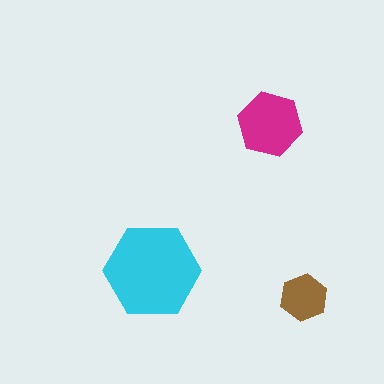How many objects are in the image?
There are 3 objects in the image.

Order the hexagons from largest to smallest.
the cyan one, the magenta one, the brown one.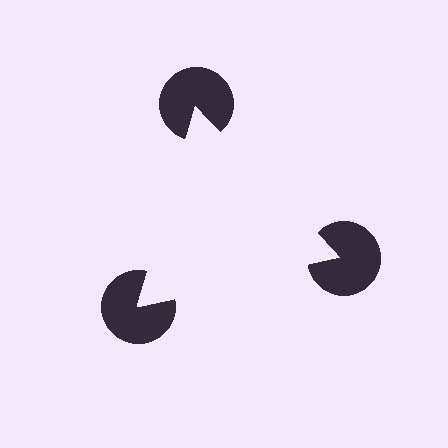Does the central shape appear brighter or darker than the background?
It typically appears slightly brighter than the background, even though no actual brightness change is drawn.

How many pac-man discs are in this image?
There are 3 — one at each vertex of the illusory triangle.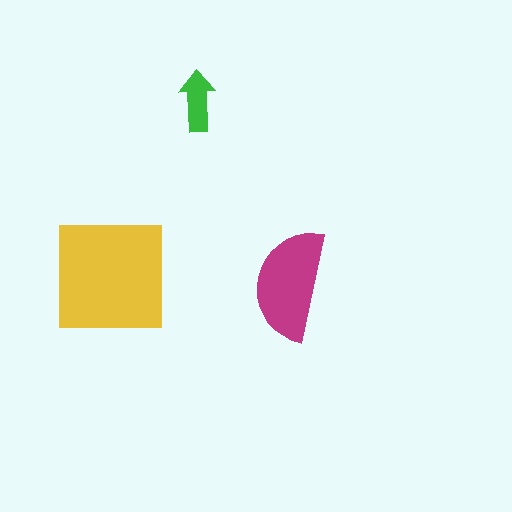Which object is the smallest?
The green arrow.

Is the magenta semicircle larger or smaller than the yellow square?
Smaller.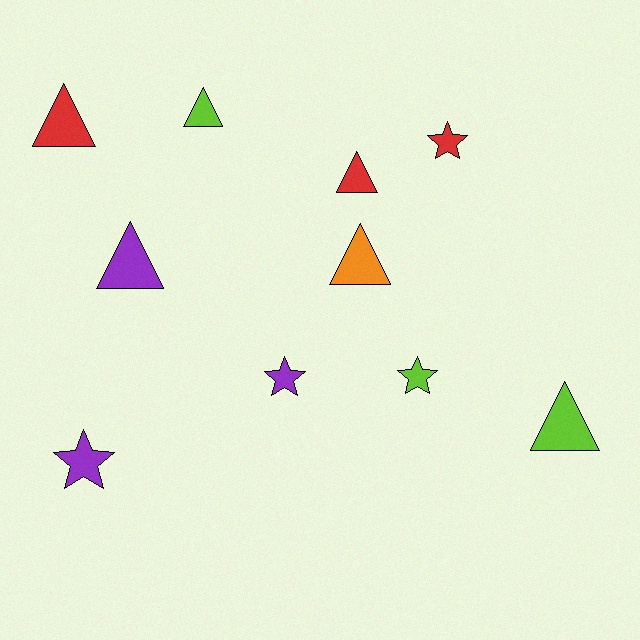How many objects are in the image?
There are 10 objects.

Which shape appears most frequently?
Triangle, with 6 objects.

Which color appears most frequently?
Purple, with 3 objects.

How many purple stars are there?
There are 2 purple stars.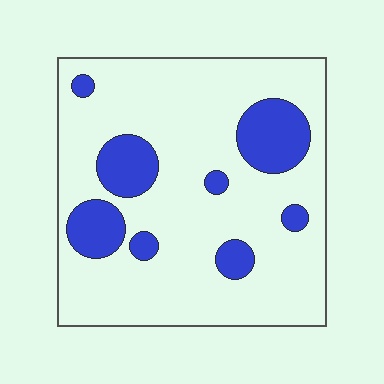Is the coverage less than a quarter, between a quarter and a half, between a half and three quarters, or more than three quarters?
Less than a quarter.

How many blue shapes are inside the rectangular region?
8.